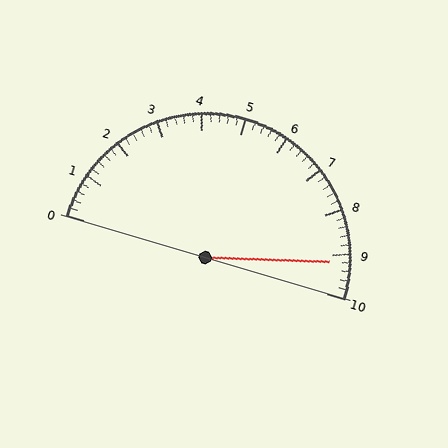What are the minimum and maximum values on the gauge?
The gauge ranges from 0 to 10.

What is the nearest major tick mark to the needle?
The nearest major tick mark is 9.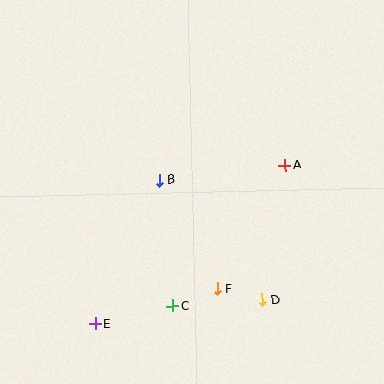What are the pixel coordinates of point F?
Point F is at (217, 289).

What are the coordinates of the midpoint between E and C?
The midpoint between E and C is at (134, 315).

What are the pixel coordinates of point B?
Point B is at (159, 180).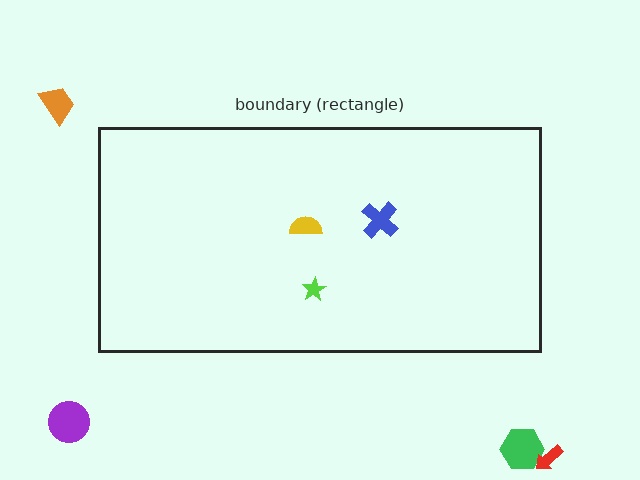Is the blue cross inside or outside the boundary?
Inside.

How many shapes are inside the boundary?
3 inside, 4 outside.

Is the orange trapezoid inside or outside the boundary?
Outside.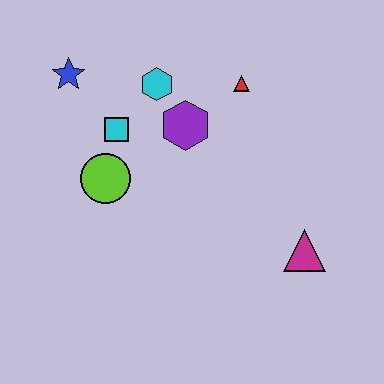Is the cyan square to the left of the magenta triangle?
Yes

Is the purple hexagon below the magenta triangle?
No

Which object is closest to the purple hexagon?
The cyan hexagon is closest to the purple hexagon.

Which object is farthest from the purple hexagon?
The magenta triangle is farthest from the purple hexagon.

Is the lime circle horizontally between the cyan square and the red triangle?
No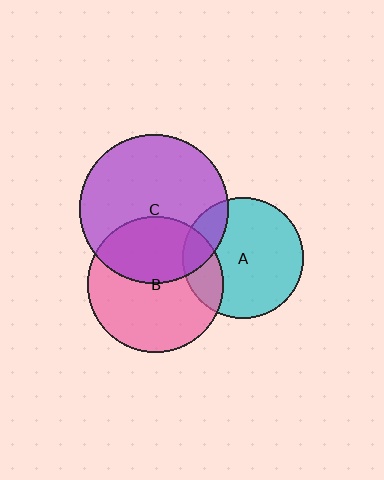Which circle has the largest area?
Circle C (purple).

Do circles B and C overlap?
Yes.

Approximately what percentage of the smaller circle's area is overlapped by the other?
Approximately 40%.